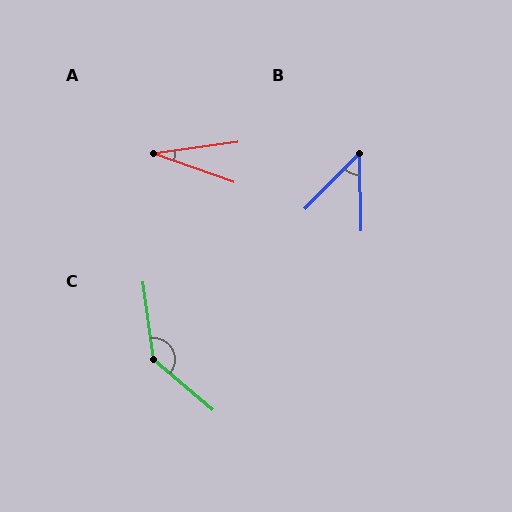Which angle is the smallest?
A, at approximately 27 degrees.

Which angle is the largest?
C, at approximately 139 degrees.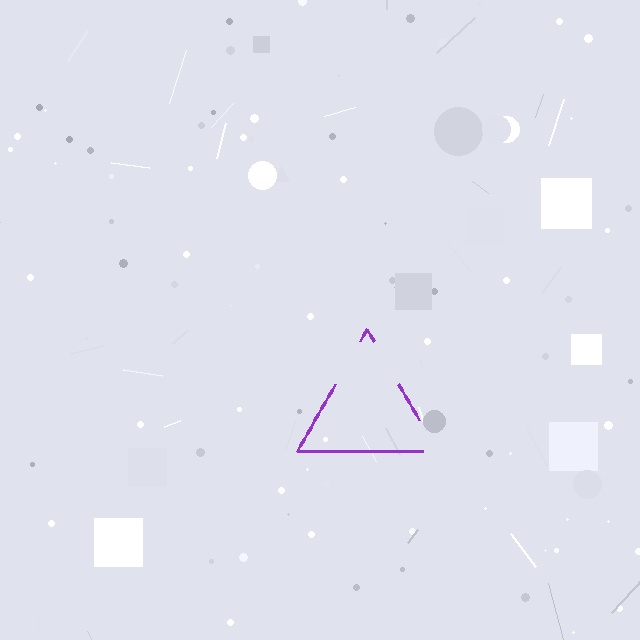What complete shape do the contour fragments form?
The contour fragments form a triangle.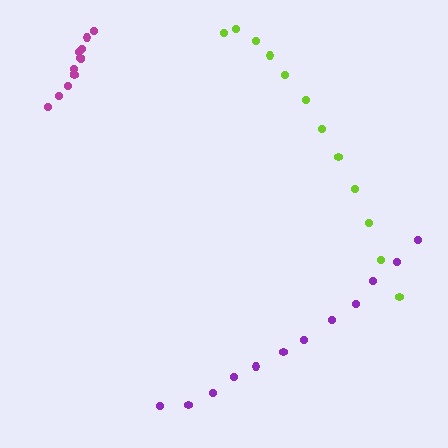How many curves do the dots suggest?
There are 3 distinct paths.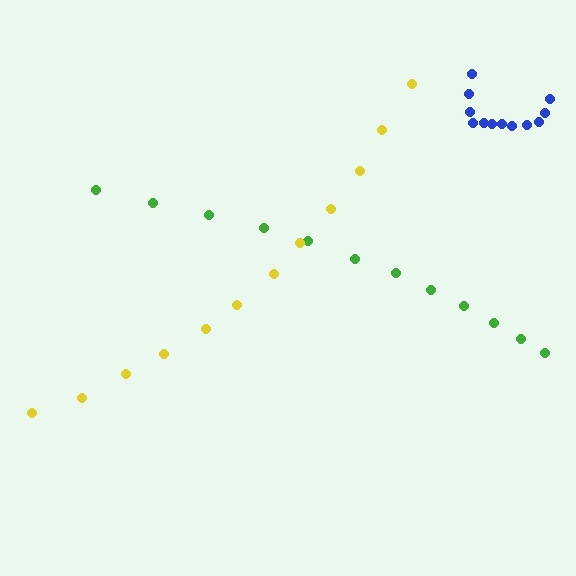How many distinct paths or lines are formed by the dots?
There are 3 distinct paths.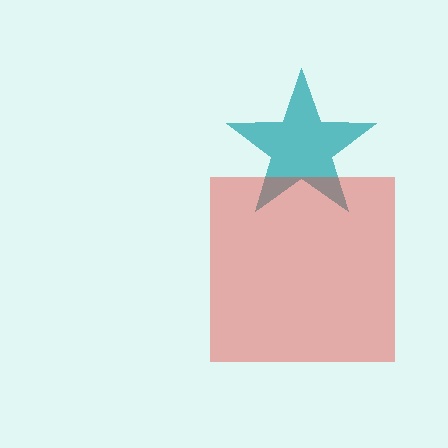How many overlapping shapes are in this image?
There are 2 overlapping shapes in the image.